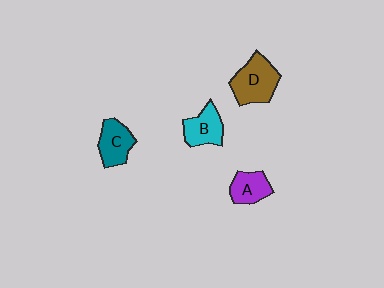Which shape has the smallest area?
Shape A (purple).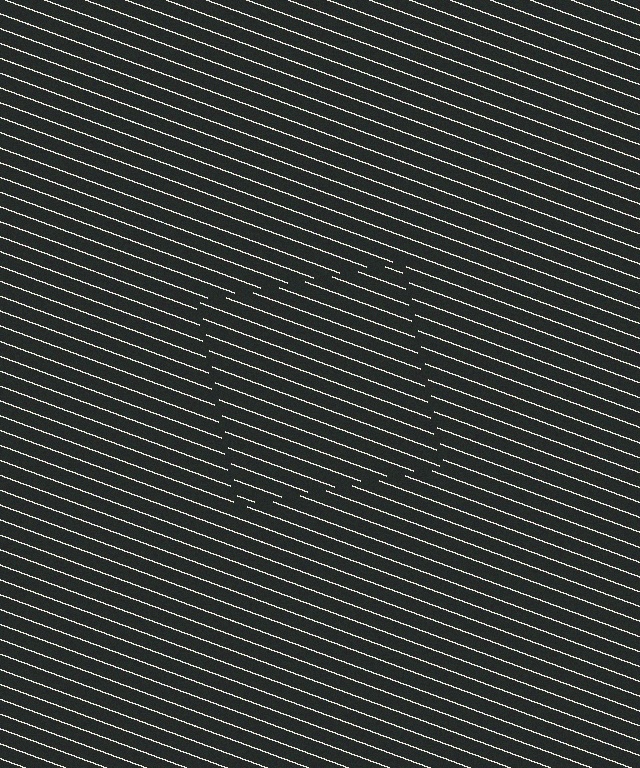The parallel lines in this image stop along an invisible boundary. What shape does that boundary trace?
An illusory square. The interior of the shape contains the same grating, shifted by half a period — the contour is defined by the phase discontinuity where line-ends from the inner and outer gratings abut.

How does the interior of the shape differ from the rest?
The interior of the shape contains the same grating, shifted by half a period — the contour is defined by the phase discontinuity where line-ends from the inner and outer gratings abut.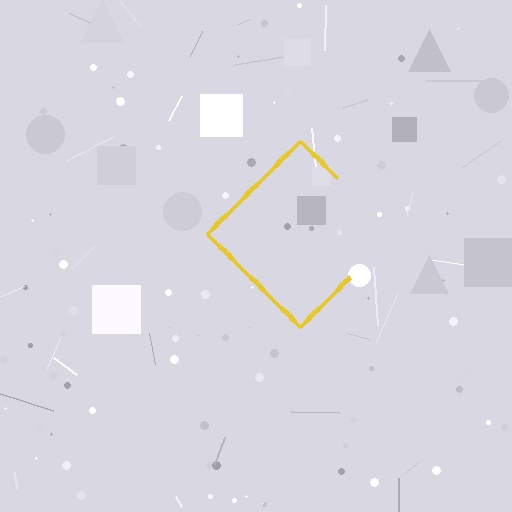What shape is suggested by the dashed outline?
The dashed outline suggests a diamond.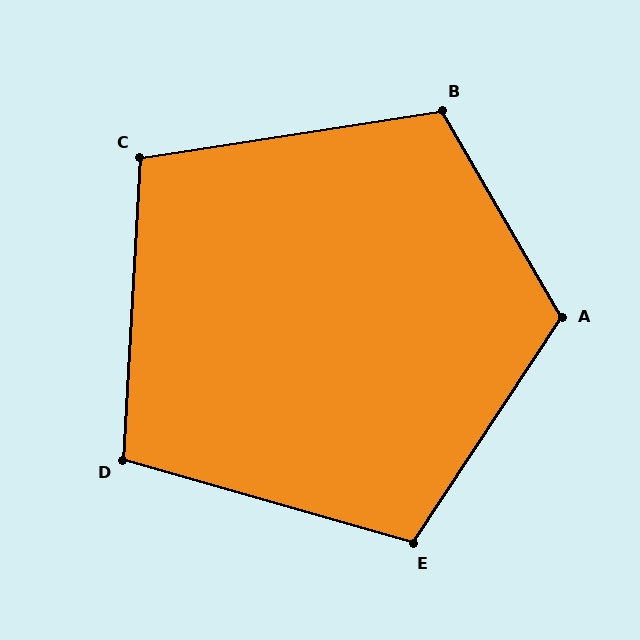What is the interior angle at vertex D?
Approximately 103 degrees (obtuse).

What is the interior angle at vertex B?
Approximately 111 degrees (obtuse).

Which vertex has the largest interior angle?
A, at approximately 117 degrees.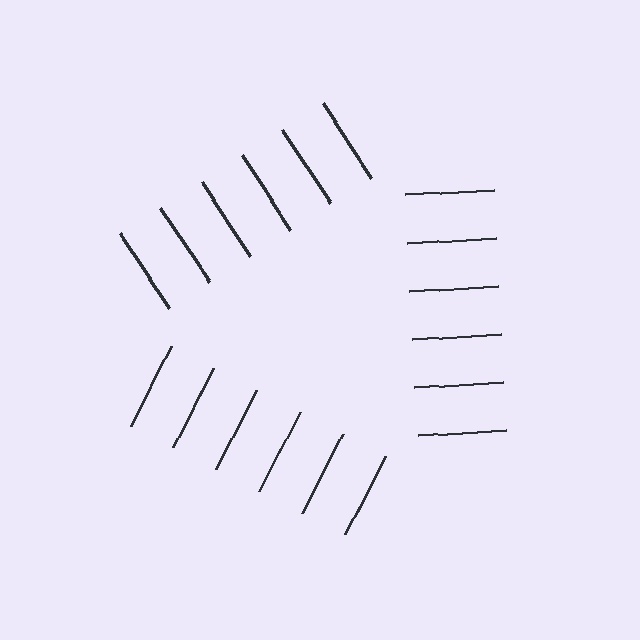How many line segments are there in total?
18 — 6 along each of the 3 edges.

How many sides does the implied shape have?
3 sides — the line-ends trace a triangle.